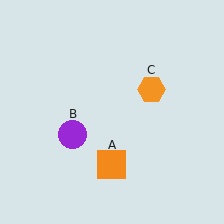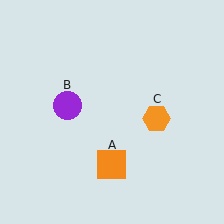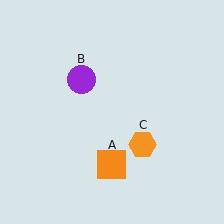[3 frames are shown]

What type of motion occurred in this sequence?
The purple circle (object B), orange hexagon (object C) rotated clockwise around the center of the scene.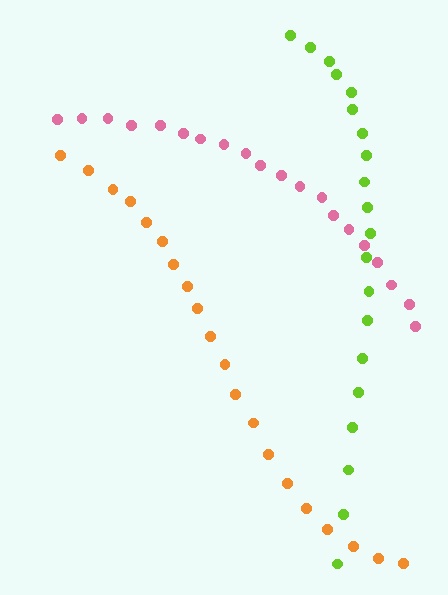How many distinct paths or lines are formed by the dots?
There are 3 distinct paths.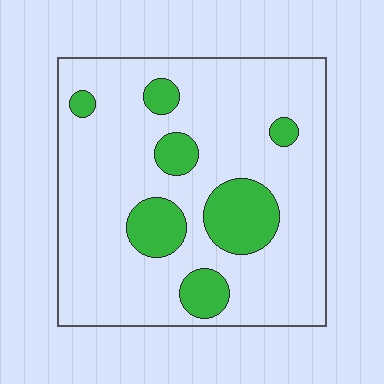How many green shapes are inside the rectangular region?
7.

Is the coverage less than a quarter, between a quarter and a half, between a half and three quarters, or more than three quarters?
Less than a quarter.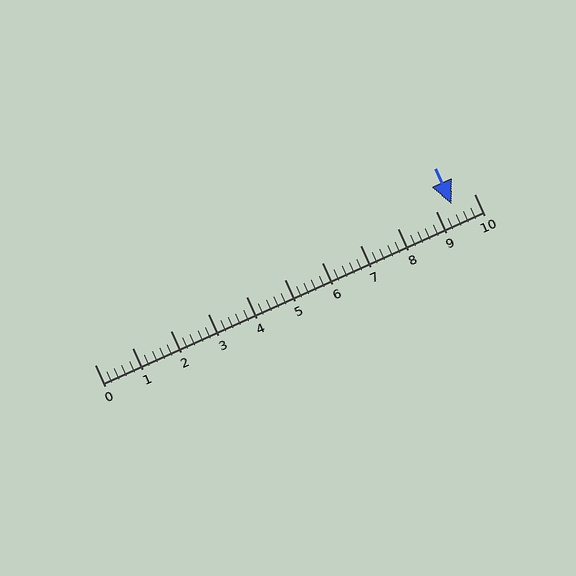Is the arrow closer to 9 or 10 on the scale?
The arrow is closer to 9.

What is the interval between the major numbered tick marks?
The major tick marks are spaced 1 units apart.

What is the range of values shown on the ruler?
The ruler shows values from 0 to 10.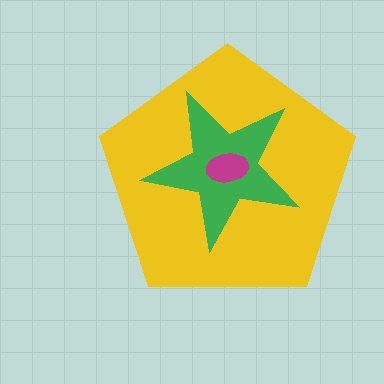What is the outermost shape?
The yellow pentagon.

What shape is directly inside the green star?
The magenta ellipse.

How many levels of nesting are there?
3.